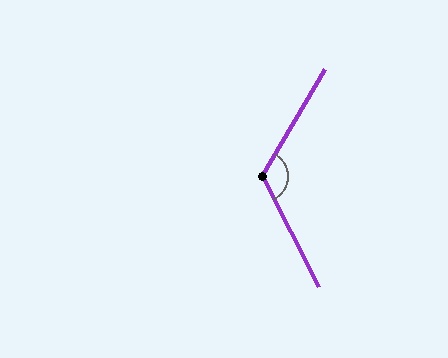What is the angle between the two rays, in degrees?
Approximately 123 degrees.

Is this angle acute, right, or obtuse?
It is obtuse.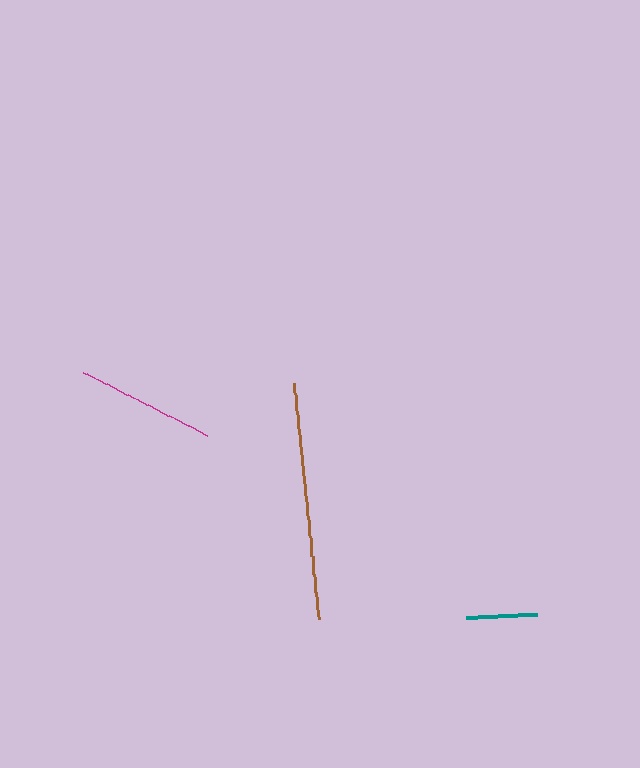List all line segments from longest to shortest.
From longest to shortest: brown, magenta, teal.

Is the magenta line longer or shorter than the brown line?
The brown line is longer than the magenta line.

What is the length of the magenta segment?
The magenta segment is approximately 139 pixels long.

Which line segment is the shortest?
The teal line is the shortest at approximately 72 pixels.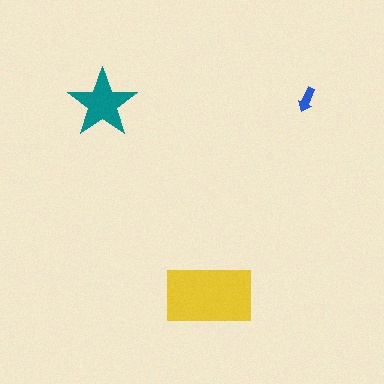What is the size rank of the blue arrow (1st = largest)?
3rd.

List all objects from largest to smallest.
The yellow rectangle, the teal star, the blue arrow.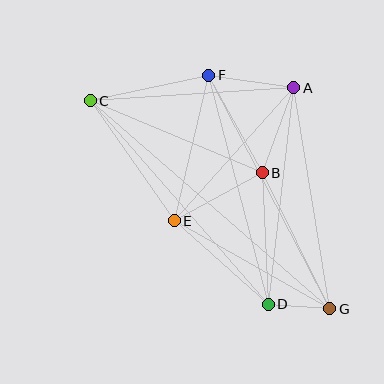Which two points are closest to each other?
Points D and G are closest to each other.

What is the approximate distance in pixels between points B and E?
The distance between B and E is approximately 100 pixels.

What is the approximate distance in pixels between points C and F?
The distance between C and F is approximately 121 pixels.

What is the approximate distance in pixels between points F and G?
The distance between F and G is approximately 263 pixels.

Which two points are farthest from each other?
Points C and G are farthest from each other.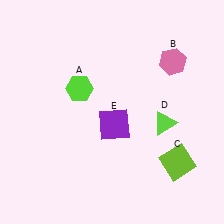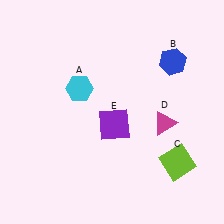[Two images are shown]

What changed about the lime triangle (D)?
In Image 1, D is lime. In Image 2, it changed to magenta.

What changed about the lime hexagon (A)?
In Image 1, A is lime. In Image 2, it changed to cyan.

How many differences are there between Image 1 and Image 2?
There are 3 differences between the two images.